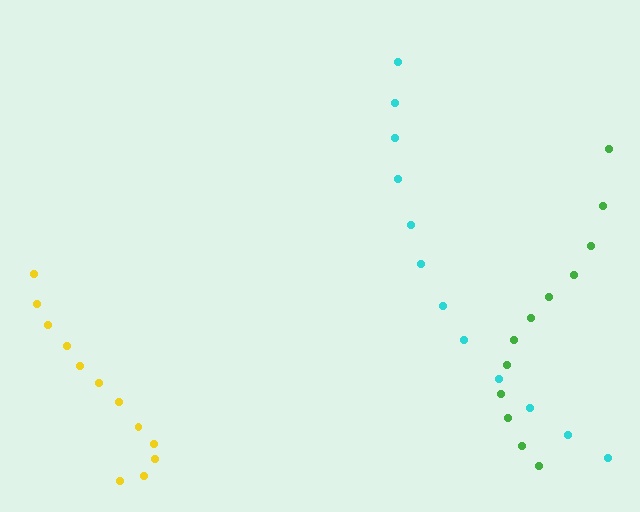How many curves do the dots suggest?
There are 3 distinct paths.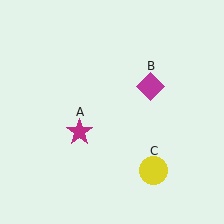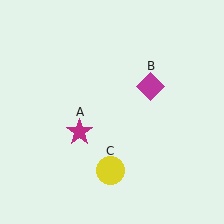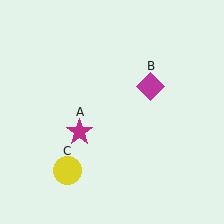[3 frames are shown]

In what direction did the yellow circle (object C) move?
The yellow circle (object C) moved left.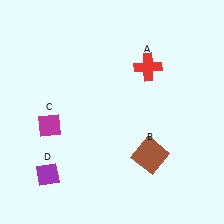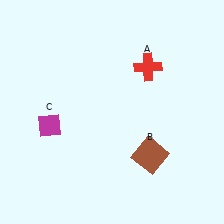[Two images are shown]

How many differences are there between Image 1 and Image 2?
There is 1 difference between the two images.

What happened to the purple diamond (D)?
The purple diamond (D) was removed in Image 2. It was in the bottom-left area of Image 1.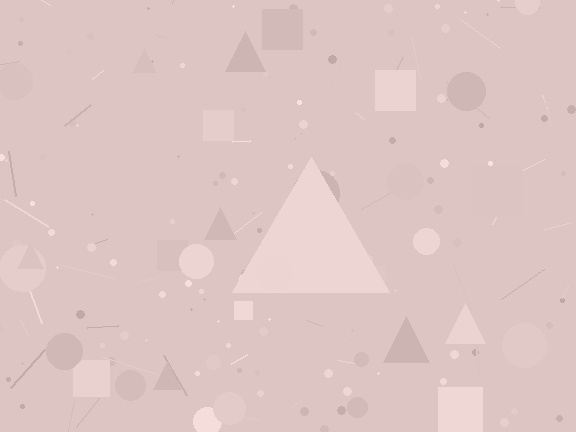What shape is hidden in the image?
A triangle is hidden in the image.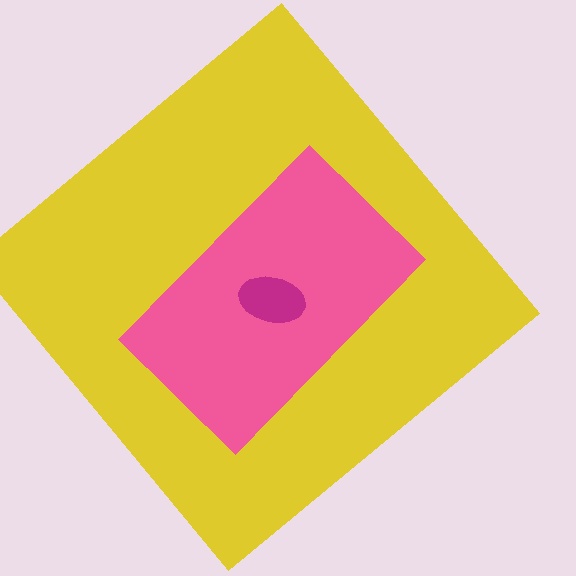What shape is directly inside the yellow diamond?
The pink rectangle.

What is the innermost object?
The magenta ellipse.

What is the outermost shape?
The yellow diamond.